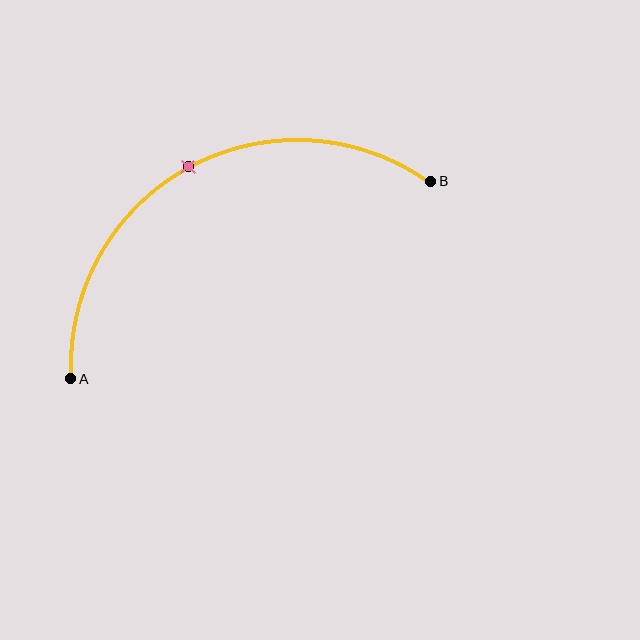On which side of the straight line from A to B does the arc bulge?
The arc bulges above the straight line connecting A and B.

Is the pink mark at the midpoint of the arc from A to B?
Yes. The pink mark lies on the arc at equal arc-length from both A and B — it is the arc midpoint.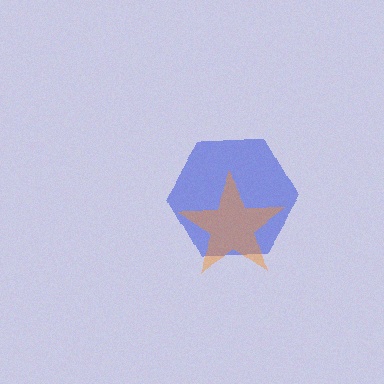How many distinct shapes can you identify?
There are 2 distinct shapes: a blue hexagon, an orange star.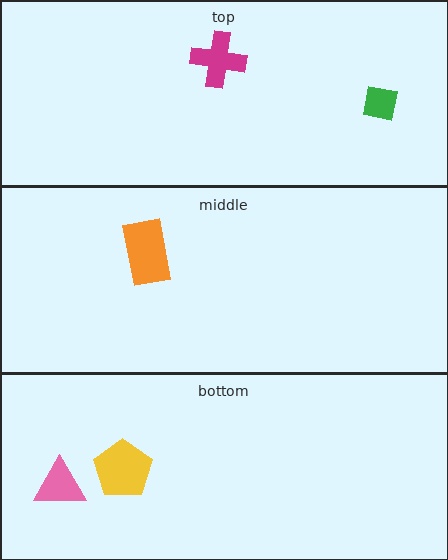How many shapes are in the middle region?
1.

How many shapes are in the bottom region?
2.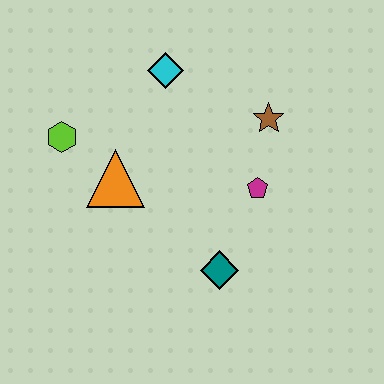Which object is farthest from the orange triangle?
The brown star is farthest from the orange triangle.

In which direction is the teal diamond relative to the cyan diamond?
The teal diamond is below the cyan diamond.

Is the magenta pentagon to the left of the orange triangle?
No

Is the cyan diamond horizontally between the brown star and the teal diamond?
No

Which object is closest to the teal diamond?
The magenta pentagon is closest to the teal diamond.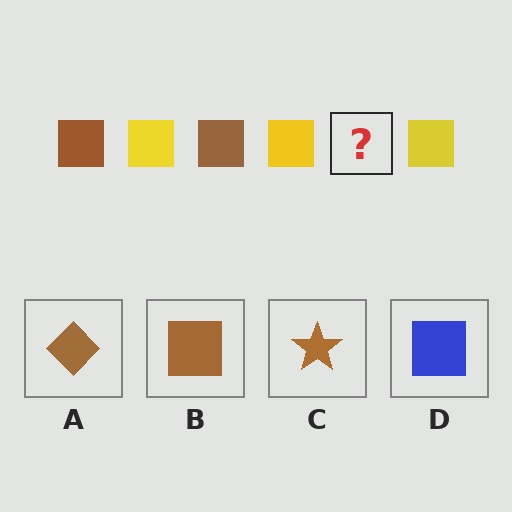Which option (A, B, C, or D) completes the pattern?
B.